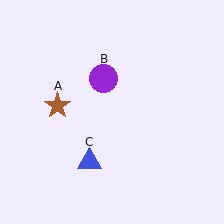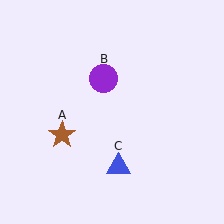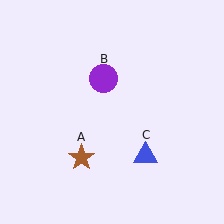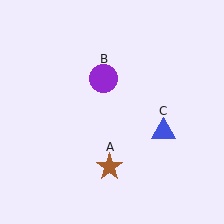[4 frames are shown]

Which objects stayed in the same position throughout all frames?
Purple circle (object B) remained stationary.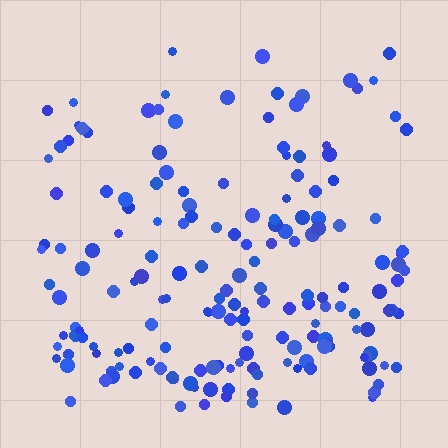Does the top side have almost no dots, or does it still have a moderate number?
Still a moderate number, just noticeably fewer than the bottom.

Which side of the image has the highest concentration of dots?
The bottom.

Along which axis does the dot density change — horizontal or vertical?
Vertical.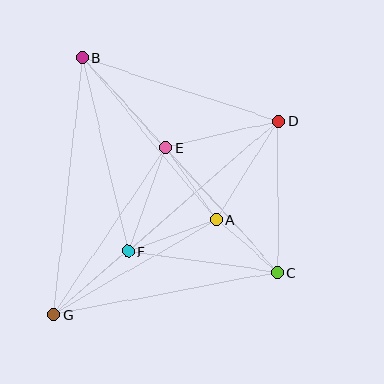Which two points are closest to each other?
Points A and C are closest to each other.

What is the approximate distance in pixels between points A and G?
The distance between A and G is approximately 188 pixels.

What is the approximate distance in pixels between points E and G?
The distance between E and G is approximately 201 pixels.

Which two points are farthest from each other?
Points D and G are farthest from each other.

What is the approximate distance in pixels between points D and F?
The distance between D and F is approximately 199 pixels.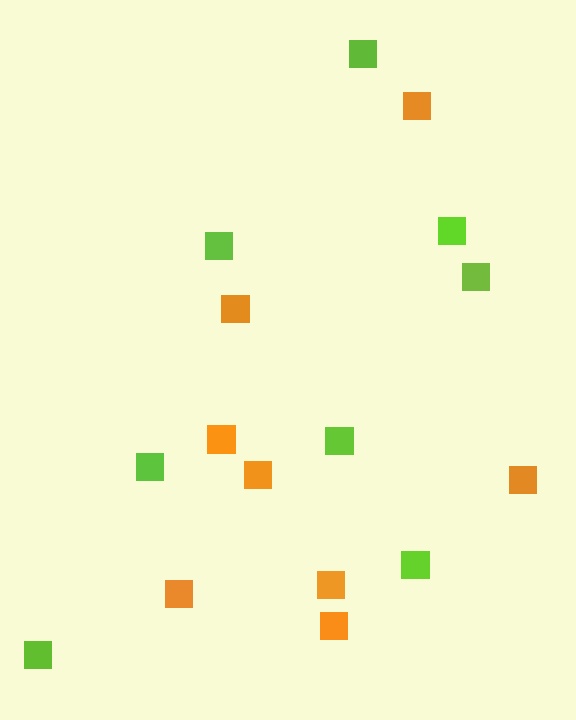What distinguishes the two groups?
There are 2 groups: one group of orange squares (8) and one group of lime squares (8).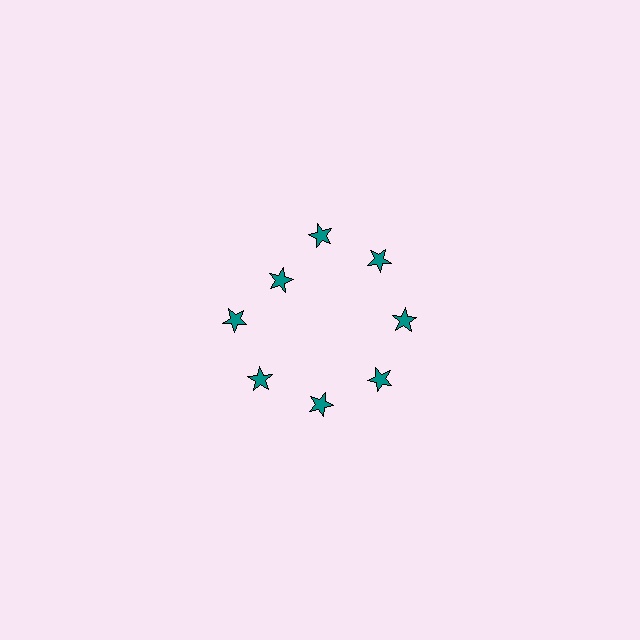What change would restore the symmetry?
The symmetry would be restored by moving it outward, back onto the ring so that all 8 stars sit at equal angles and equal distance from the center.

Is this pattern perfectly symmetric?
No. The 8 teal stars are arranged in a ring, but one element near the 10 o'clock position is pulled inward toward the center, breaking the 8-fold rotational symmetry.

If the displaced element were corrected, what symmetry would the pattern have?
It would have 8-fold rotational symmetry — the pattern would map onto itself every 45 degrees.